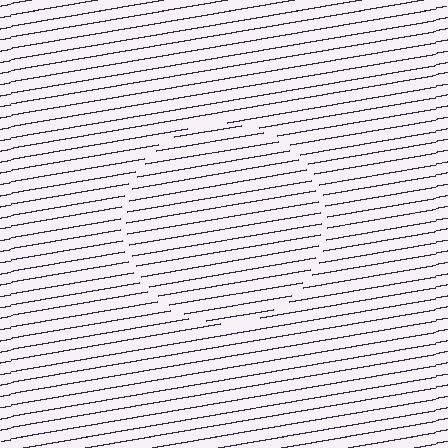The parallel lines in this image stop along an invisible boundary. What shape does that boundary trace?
An illusory circle. The interior of the shape contains the same grating, shifted by half a period — the contour is defined by the phase discontinuity where line-ends from the inner and outer gratings abut.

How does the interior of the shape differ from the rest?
The interior of the shape contains the same grating, shifted by half a period — the contour is defined by the phase discontinuity where line-ends from the inner and outer gratings abut.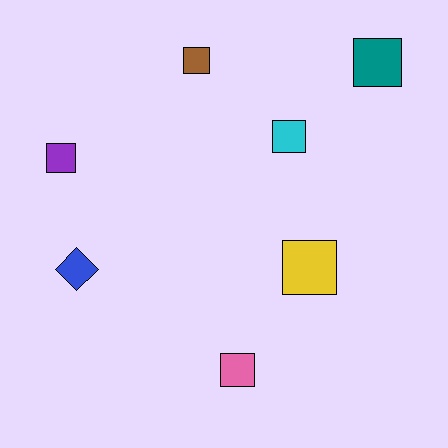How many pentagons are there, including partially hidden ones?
There are no pentagons.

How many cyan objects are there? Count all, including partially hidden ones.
There is 1 cyan object.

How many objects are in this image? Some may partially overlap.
There are 7 objects.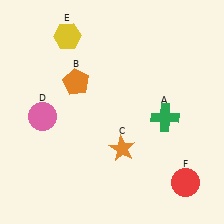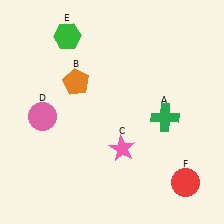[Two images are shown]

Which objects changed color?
C changed from orange to pink. E changed from yellow to green.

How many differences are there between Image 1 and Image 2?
There are 2 differences between the two images.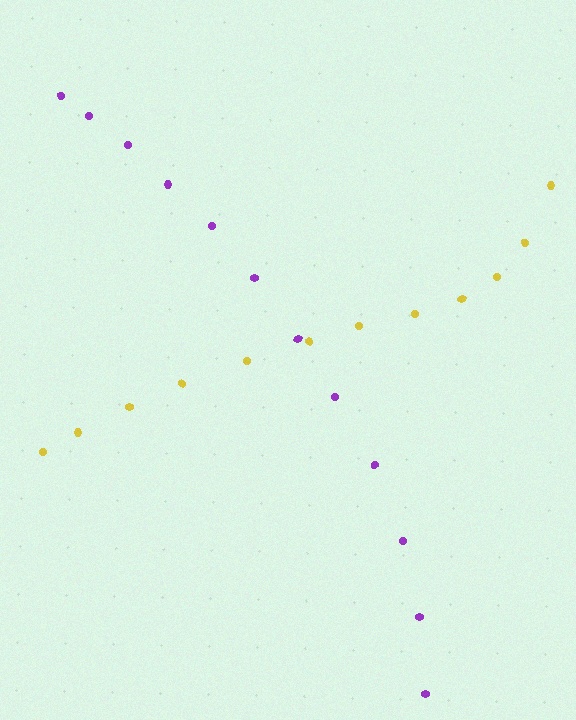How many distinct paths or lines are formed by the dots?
There are 2 distinct paths.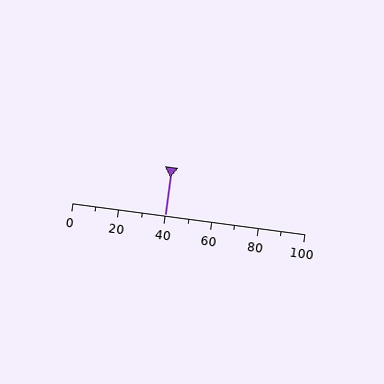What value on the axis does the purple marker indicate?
The marker indicates approximately 40.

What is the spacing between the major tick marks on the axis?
The major ticks are spaced 20 apart.